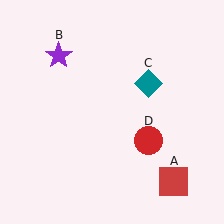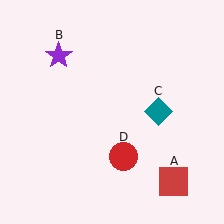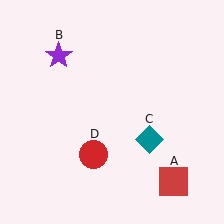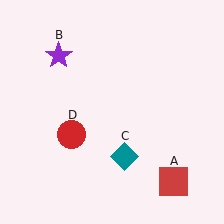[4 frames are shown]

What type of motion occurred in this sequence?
The teal diamond (object C), red circle (object D) rotated clockwise around the center of the scene.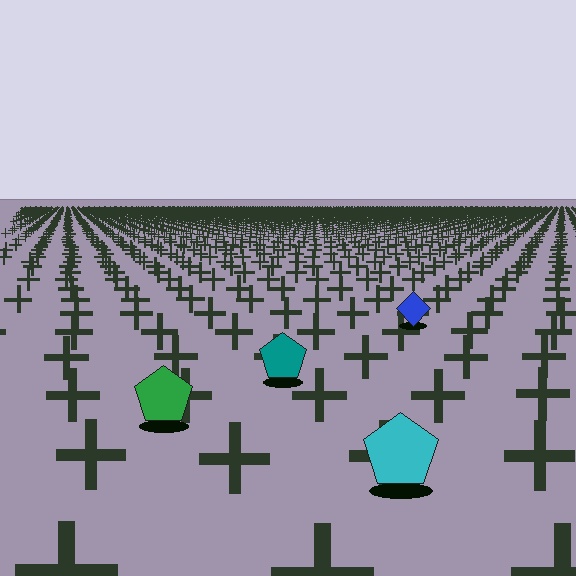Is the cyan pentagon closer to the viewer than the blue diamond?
Yes. The cyan pentagon is closer — you can tell from the texture gradient: the ground texture is coarser near it.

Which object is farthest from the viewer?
The blue diamond is farthest from the viewer. It appears smaller and the ground texture around it is denser.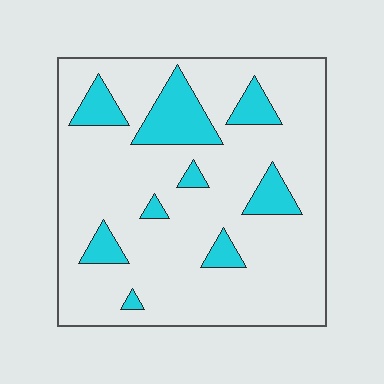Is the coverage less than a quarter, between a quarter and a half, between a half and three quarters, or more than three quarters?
Less than a quarter.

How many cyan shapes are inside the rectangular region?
9.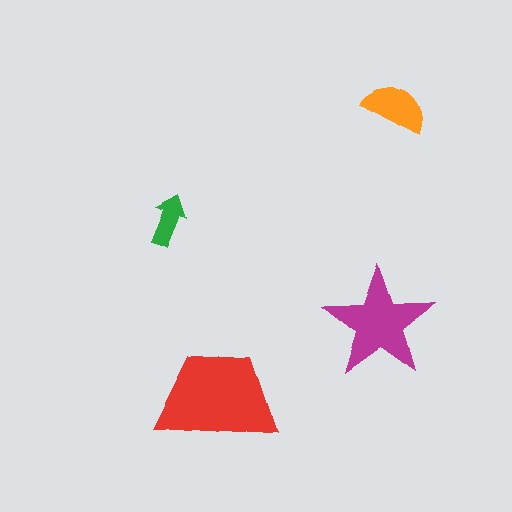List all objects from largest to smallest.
The red trapezoid, the magenta star, the orange semicircle, the green arrow.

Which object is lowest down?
The red trapezoid is bottommost.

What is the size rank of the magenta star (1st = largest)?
2nd.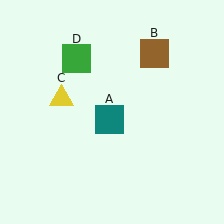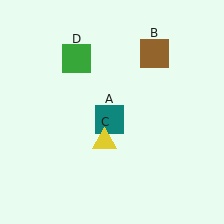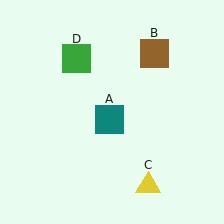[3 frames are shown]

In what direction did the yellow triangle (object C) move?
The yellow triangle (object C) moved down and to the right.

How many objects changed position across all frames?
1 object changed position: yellow triangle (object C).